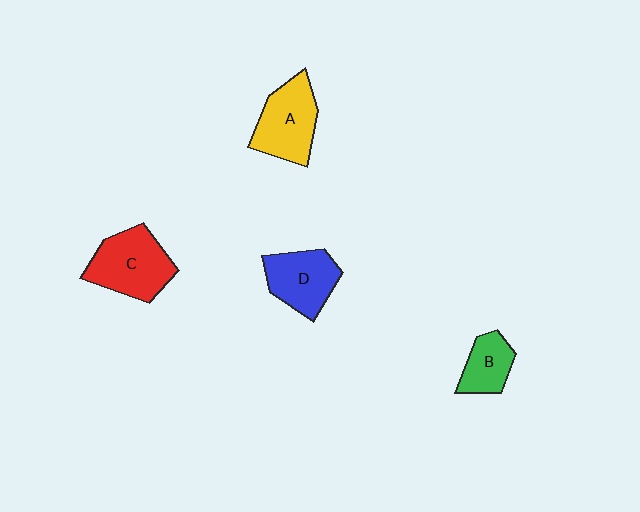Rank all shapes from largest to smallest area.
From largest to smallest: C (red), A (yellow), D (blue), B (green).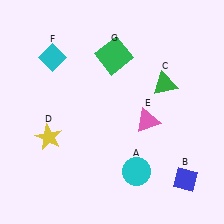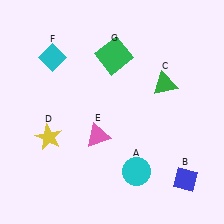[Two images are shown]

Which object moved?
The pink triangle (E) moved left.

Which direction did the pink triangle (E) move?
The pink triangle (E) moved left.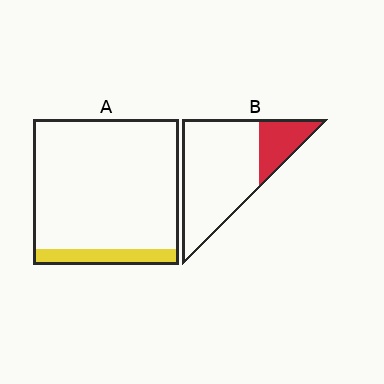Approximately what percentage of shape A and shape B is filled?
A is approximately 10% and B is approximately 25%.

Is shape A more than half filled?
No.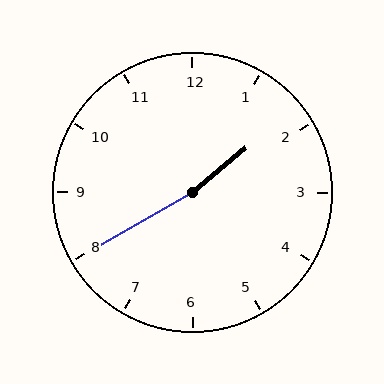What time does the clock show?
1:40.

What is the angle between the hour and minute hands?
Approximately 170 degrees.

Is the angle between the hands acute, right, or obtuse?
It is obtuse.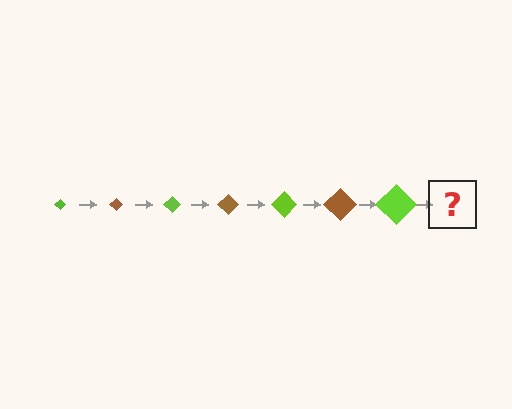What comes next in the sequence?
The next element should be a brown diamond, larger than the previous one.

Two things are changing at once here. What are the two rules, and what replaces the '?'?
The two rules are that the diamond grows larger each step and the color cycles through lime and brown. The '?' should be a brown diamond, larger than the previous one.